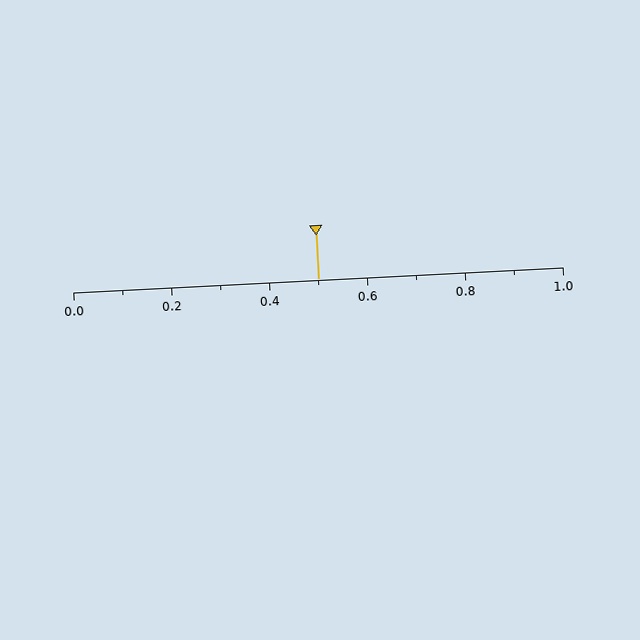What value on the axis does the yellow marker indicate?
The marker indicates approximately 0.5.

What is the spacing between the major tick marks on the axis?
The major ticks are spaced 0.2 apart.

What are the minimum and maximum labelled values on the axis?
The axis runs from 0.0 to 1.0.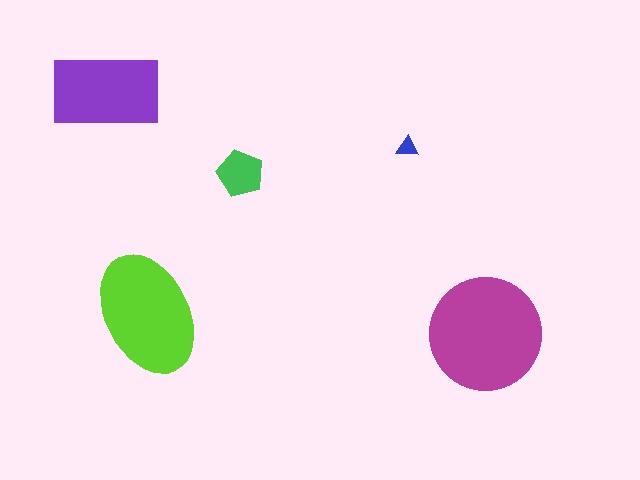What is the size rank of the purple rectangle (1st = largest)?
3rd.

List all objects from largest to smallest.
The magenta circle, the lime ellipse, the purple rectangle, the green pentagon, the blue triangle.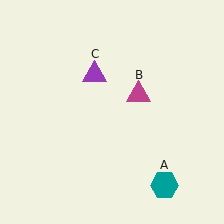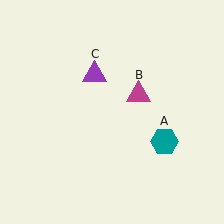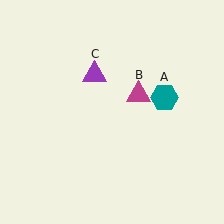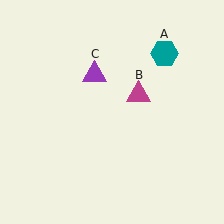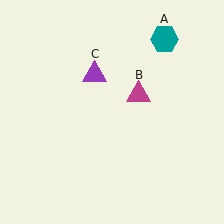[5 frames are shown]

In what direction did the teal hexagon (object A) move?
The teal hexagon (object A) moved up.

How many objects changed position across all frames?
1 object changed position: teal hexagon (object A).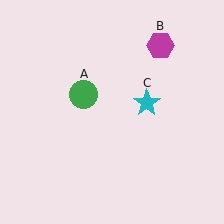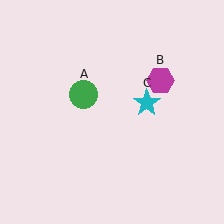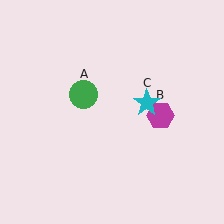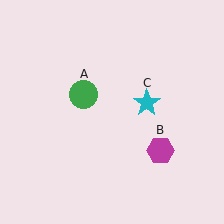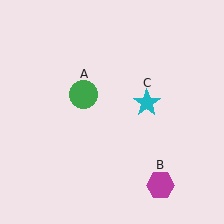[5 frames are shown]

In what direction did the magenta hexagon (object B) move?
The magenta hexagon (object B) moved down.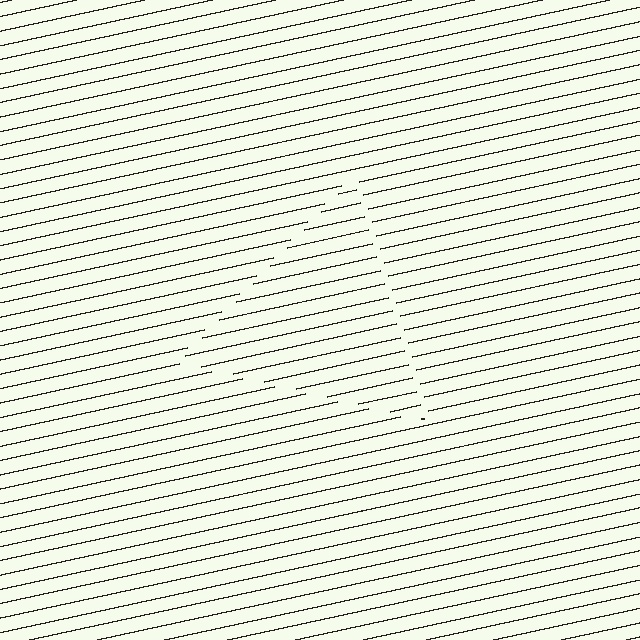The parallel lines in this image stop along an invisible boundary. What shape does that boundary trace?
An illusory triangle. The interior of the shape contains the same grating, shifted by half a period — the contour is defined by the phase discontinuity where line-ends from the inner and outer gratings abut.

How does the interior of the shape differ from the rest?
The interior of the shape contains the same grating, shifted by half a period — the contour is defined by the phase discontinuity where line-ends from the inner and outer gratings abut.